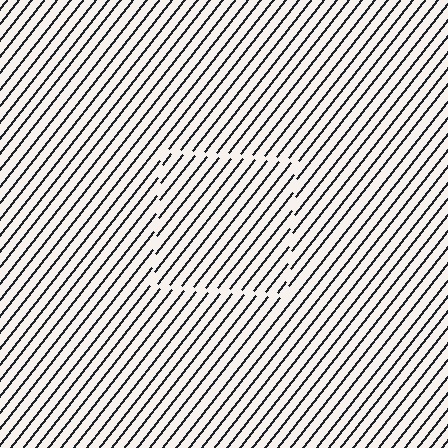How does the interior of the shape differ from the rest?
The interior of the shape contains the same grating, shifted by half a period — the contour is defined by the phase discontinuity where line-ends from the inner and outer gratings abut.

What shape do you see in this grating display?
An illusory square. The interior of the shape contains the same grating, shifted by half a period — the contour is defined by the phase discontinuity where line-ends from the inner and outer gratings abut.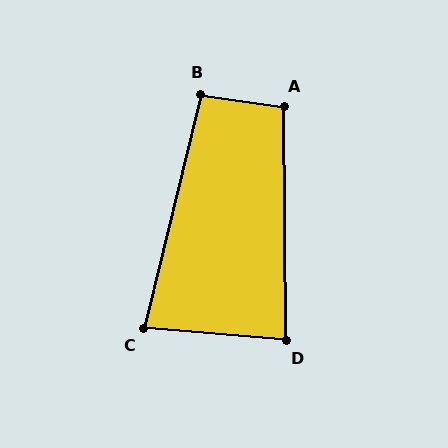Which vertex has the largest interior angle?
A, at approximately 99 degrees.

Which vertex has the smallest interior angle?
C, at approximately 81 degrees.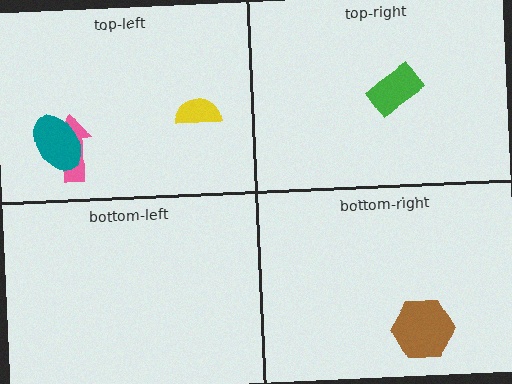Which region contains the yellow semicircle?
The top-left region.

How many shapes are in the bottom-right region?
1.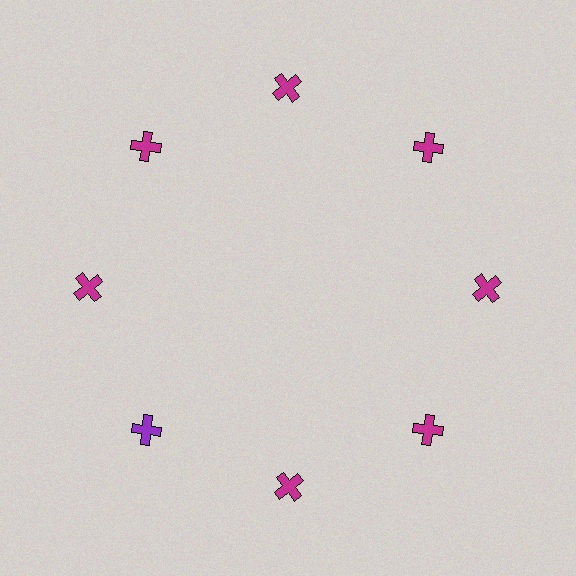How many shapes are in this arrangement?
There are 8 shapes arranged in a ring pattern.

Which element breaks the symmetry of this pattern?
The purple cross at roughly the 8 o'clock position breaks the symmetry. All other shapes are magenta crosses.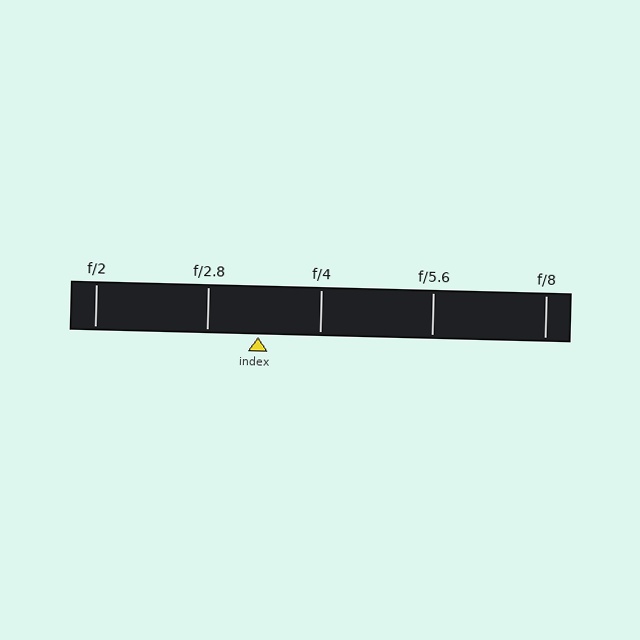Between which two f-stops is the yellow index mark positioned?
The index mark is between f/2.8 and f/4.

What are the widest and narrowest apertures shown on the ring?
The widest aperture shown is f/2 and the narrowest is f/8.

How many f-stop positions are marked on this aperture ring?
There are 5 f-stop positions marked.